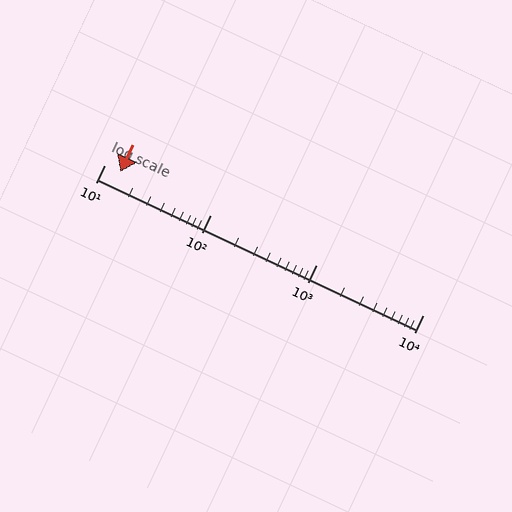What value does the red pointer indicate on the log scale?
The pointer indicates approximately 14.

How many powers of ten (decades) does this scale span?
The scale spans 3 decades, from 10 to 10000.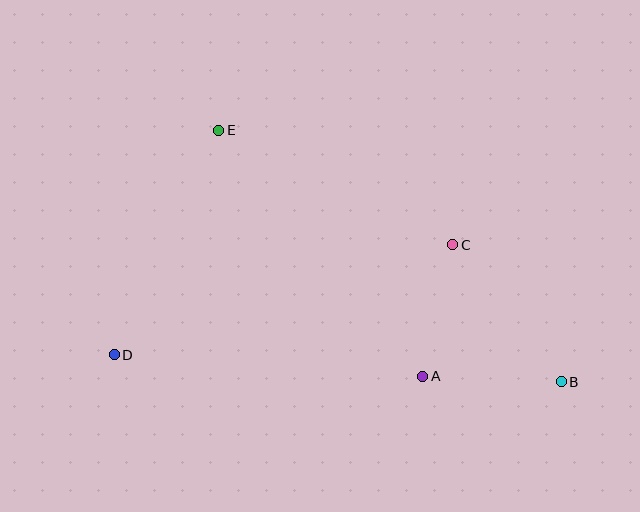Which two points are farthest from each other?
Points B and D are farthest from each other.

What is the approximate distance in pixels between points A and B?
The distance between A and B is approximately 139 pixels.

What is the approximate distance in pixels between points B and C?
The distance between B and C is approximately 175 pixels.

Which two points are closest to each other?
Points A and C are closest to each other.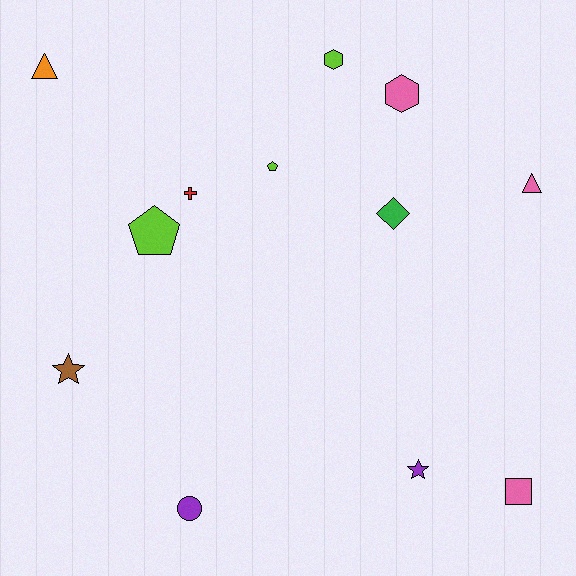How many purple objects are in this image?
There are 2 purple objects.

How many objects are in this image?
There are 12 objects.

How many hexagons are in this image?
There are 2 hexagons.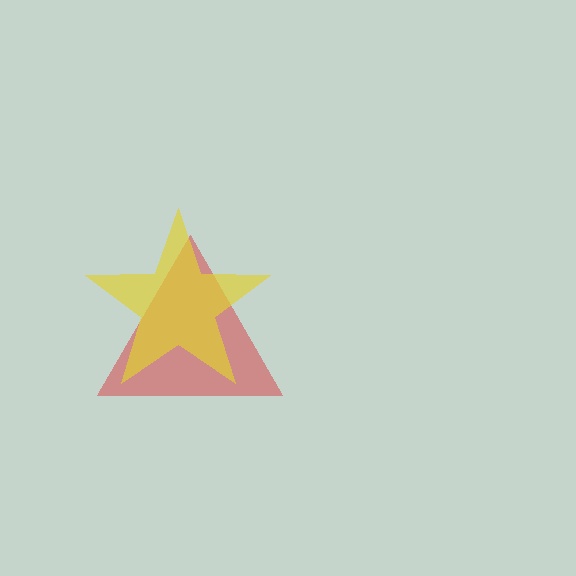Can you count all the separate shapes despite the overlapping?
Yes, there are 2 separate shapes.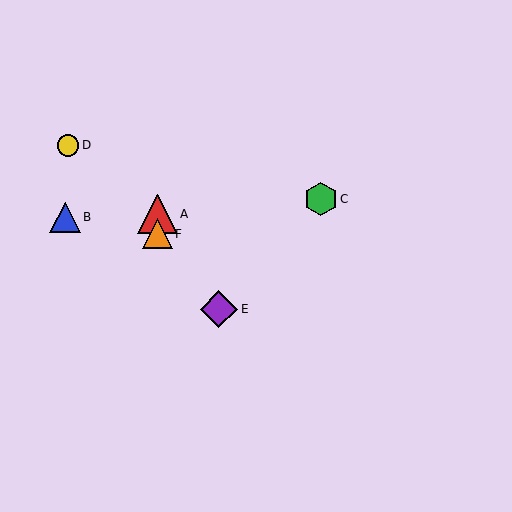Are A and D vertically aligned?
No, A is at x≈157 and D is at x≈68.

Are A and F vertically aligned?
Yes, both are at x≈157.